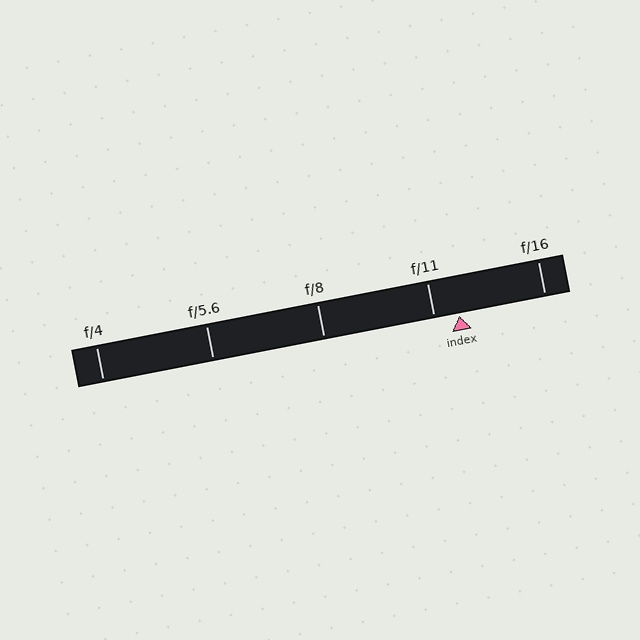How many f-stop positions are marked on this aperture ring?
There are 5 f-stop positions marked.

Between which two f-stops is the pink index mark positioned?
The index mark is between f/11 and f/16.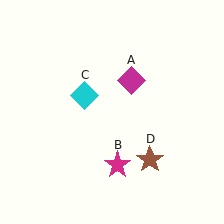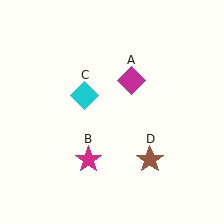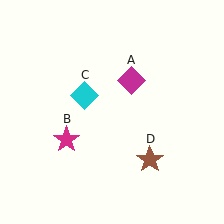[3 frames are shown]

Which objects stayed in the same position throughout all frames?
Magenta diamond (object A) and cyan diamond (object C) and brown star (object D) remained stationary.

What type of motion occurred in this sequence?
The magenta star (object B) rotated clockwise around the center of the scene.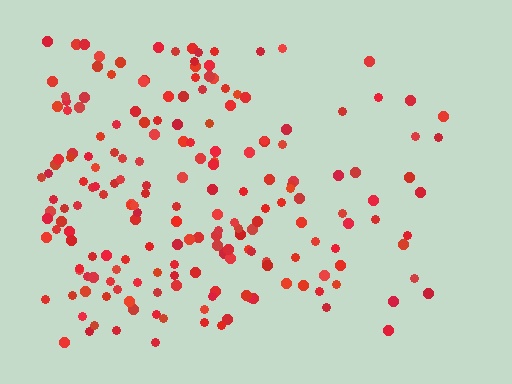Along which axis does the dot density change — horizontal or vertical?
Horizontal.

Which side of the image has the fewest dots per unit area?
The right.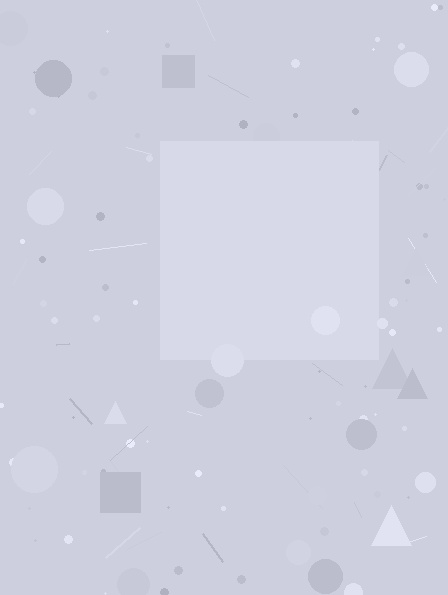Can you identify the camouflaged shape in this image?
The camouflaged shape is a square.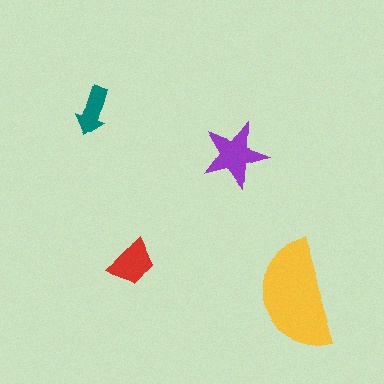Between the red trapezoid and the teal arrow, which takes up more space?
The red trapezoid.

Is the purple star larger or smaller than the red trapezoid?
Larger.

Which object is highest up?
The teal arrow is topmost.